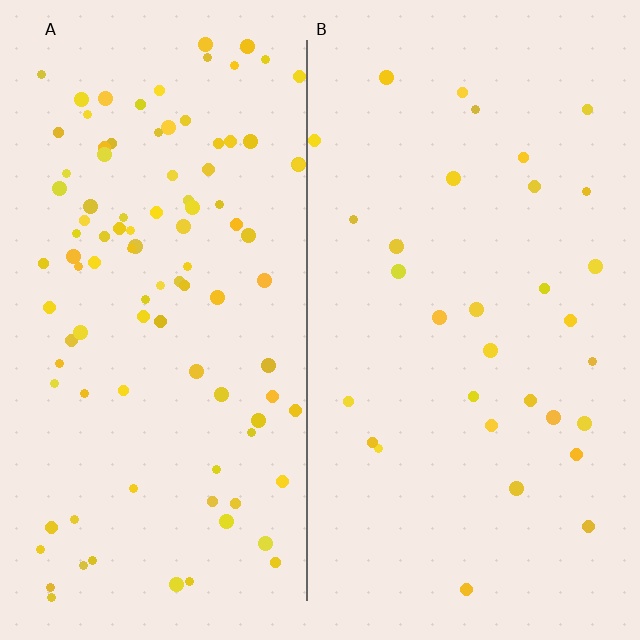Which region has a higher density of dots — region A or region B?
A (the left).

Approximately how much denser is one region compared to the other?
Approximately 3.1× — region A over region B.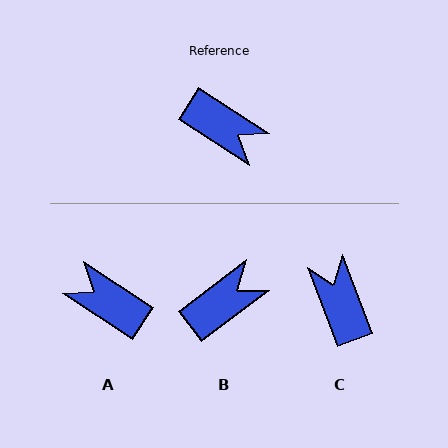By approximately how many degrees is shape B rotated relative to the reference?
Approximately 70 degrees counter-clockwise.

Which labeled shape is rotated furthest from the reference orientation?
A, about 180 degrees away.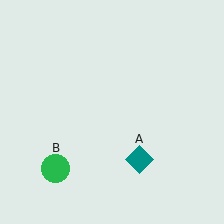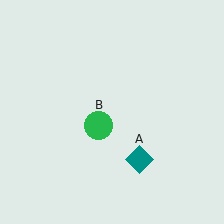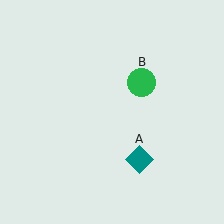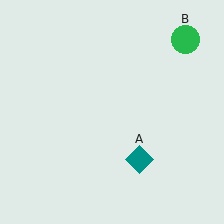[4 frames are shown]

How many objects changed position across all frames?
1 object changed position: green circle (object B).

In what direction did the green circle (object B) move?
The green circle (object B) moved up and to the right.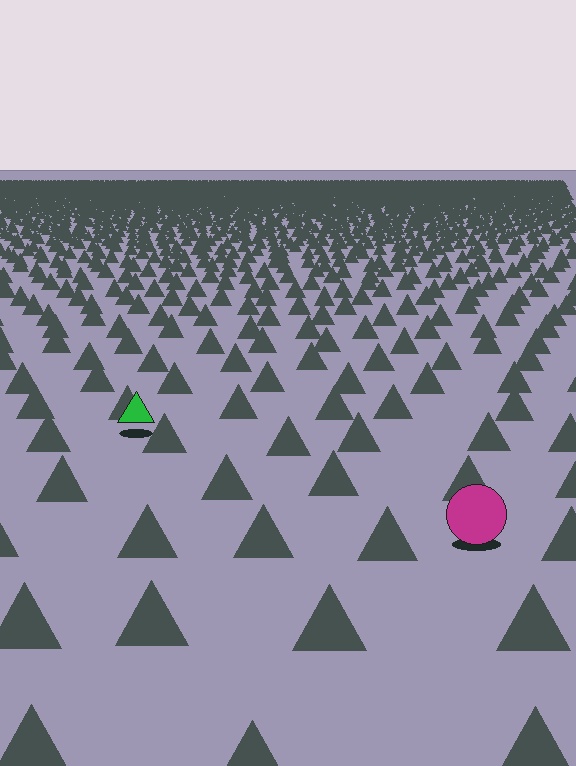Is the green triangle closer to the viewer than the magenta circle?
No. The magenta circle is closer — you can tell from the texture gradient: the ground texture is coarser near it.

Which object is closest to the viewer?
The magenta circle is closest. The texture marks near it are larger and more spread out.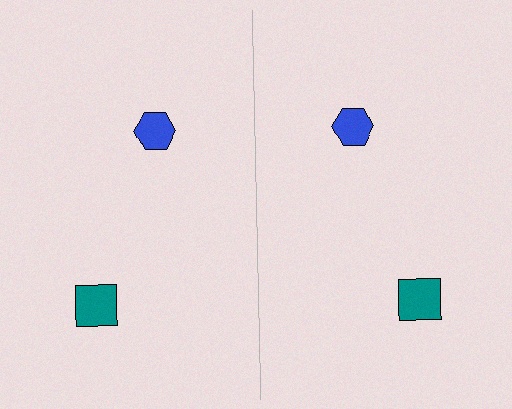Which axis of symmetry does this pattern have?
The pattern has a vertical axis of symmetry running through the center of the image.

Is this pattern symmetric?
Yes, this pattern has bilateral (reflection) symmetry.